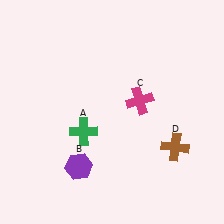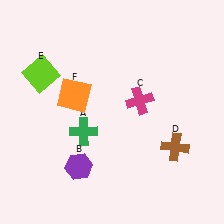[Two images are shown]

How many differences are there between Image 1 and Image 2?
There are 2 differences between the two images.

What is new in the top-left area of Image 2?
A lime square (E) was added in the top-left area of Image 2.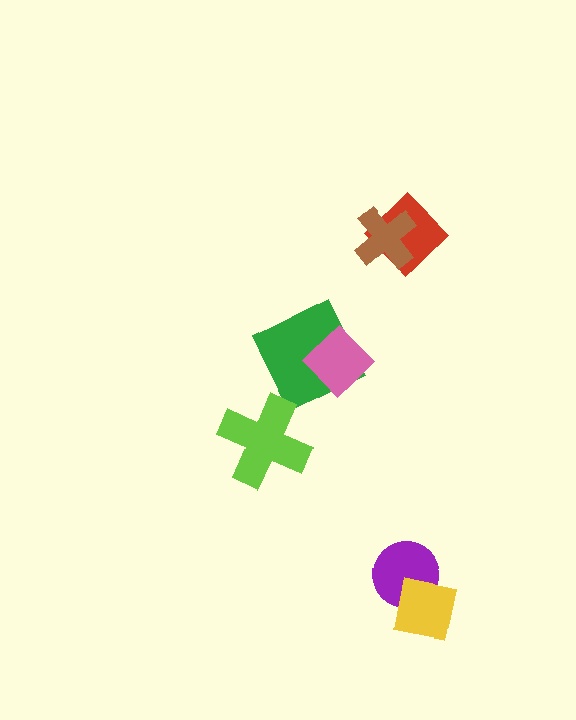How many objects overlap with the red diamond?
1 object overlaps with the red diamond.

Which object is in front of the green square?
The pink diamond is in front of the green square.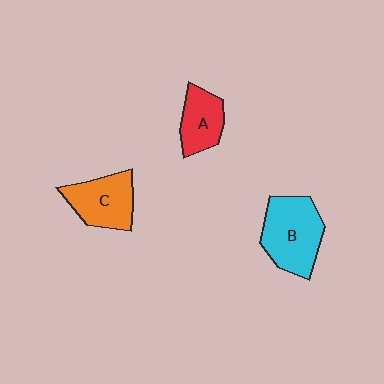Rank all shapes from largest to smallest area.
From largest to smallest: B (cyan), C (orange), A (red).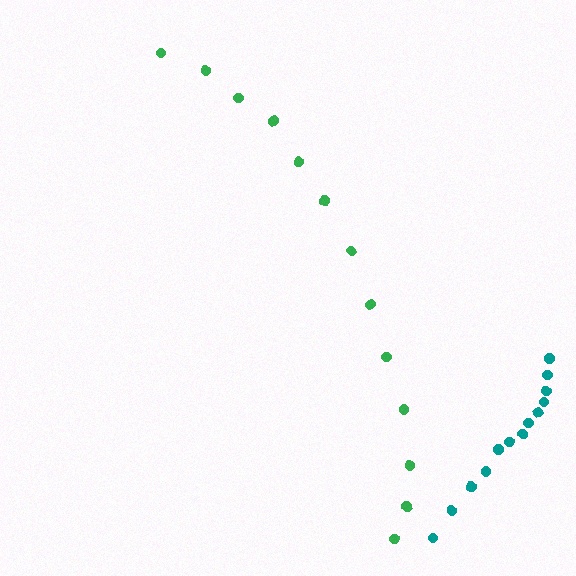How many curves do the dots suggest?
There are 2 distinct paths.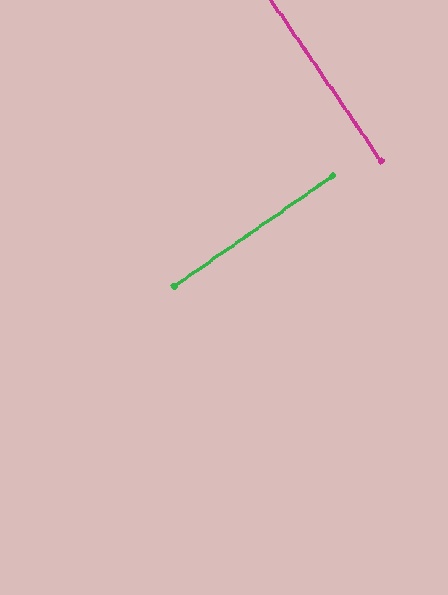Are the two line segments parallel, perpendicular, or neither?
Perpendicular — they meet at approximately 89°.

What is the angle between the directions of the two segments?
Approximately 89 degrees.